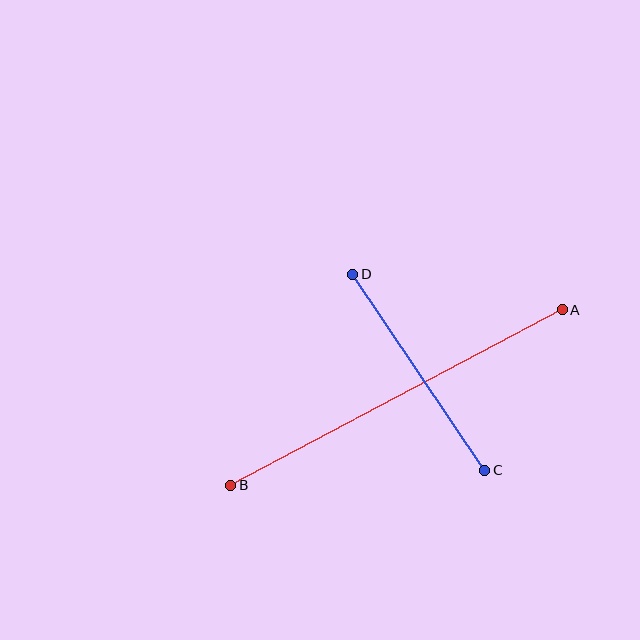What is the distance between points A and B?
The distance is approximately 375 pixels.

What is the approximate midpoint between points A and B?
The midpoint is at approximately (396, 397) pixels.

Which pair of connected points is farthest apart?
Points A and B are farthest apart.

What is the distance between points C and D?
The distance is approximately 236 pixels.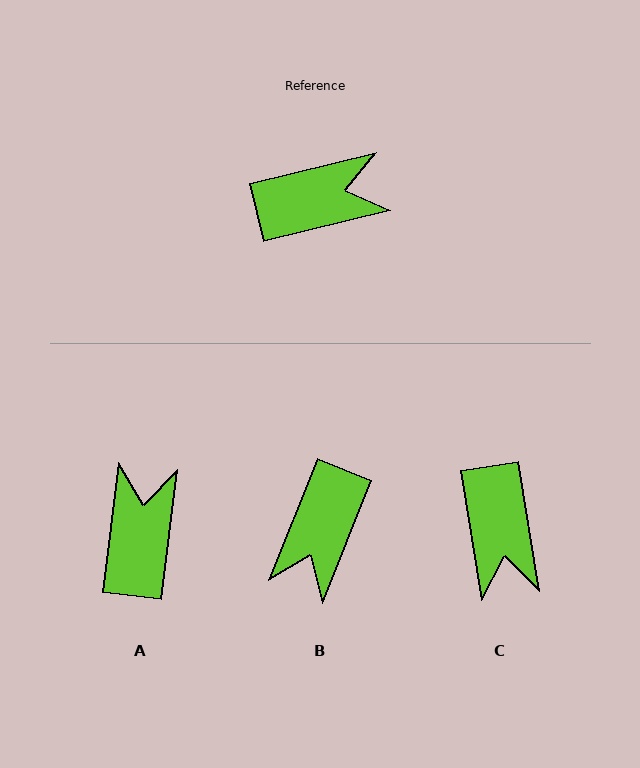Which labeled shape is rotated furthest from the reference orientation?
B, about 125 degrees away.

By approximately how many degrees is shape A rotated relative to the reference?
Approximately 69 degrees counter-clockwise.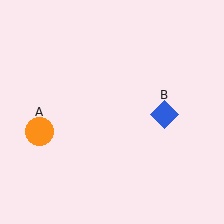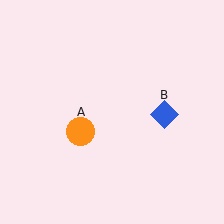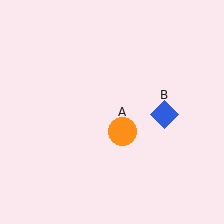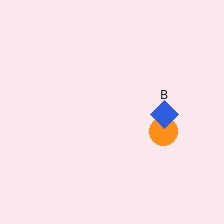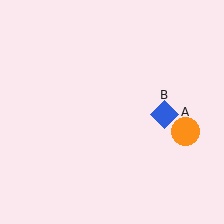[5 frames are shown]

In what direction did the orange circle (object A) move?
The orange circle (object A) moved right.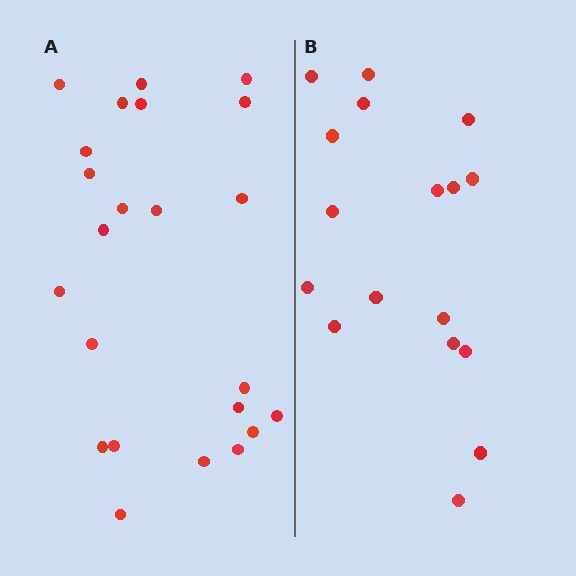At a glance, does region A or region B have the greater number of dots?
Region A (the left region) has more dots.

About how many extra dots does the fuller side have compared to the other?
Region A has about 6 more dots than region B.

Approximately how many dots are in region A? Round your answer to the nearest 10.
About 20 dots. (The exact count is 23, which rounds to 20.)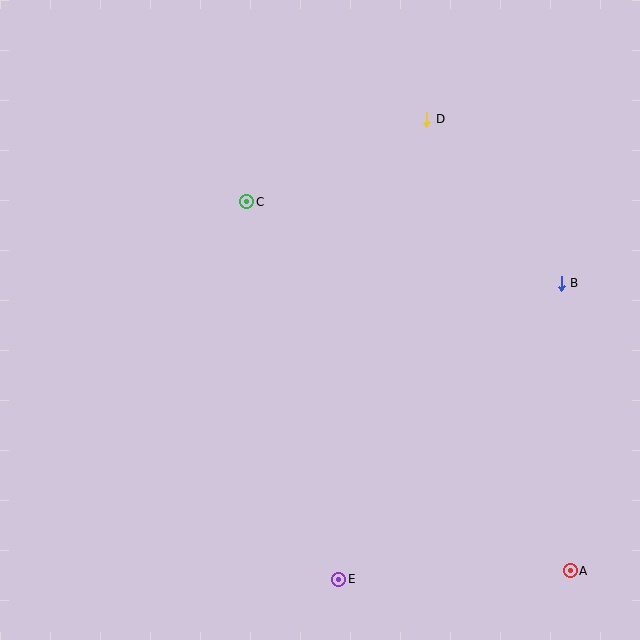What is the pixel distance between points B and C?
The distance between B and C is 325 pixels.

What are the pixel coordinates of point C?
Point C is at (247, 202).